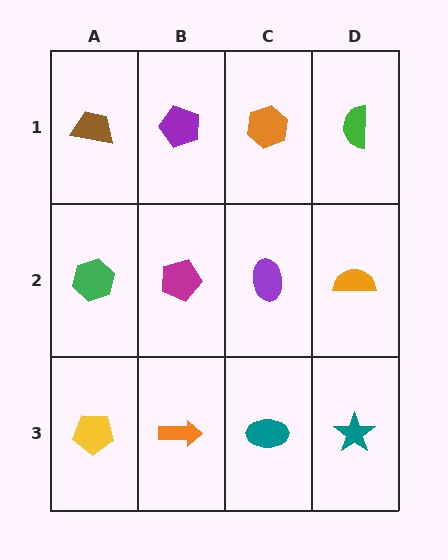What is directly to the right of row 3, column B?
A teal ellipse.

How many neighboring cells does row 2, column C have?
4.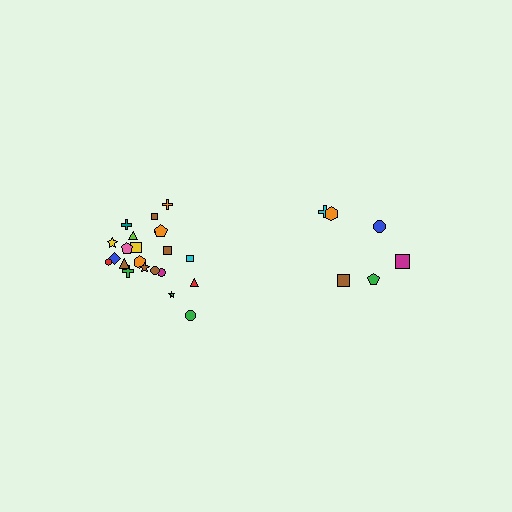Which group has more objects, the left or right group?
The left group.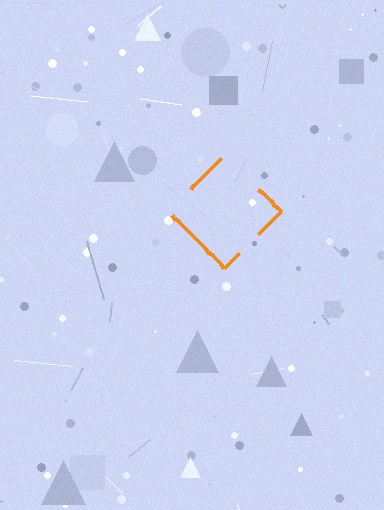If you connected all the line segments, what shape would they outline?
They would outline a diamond.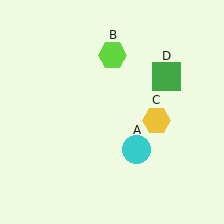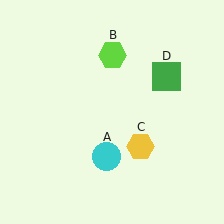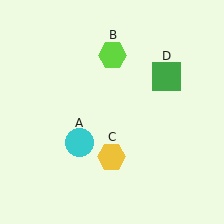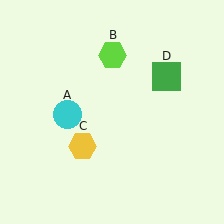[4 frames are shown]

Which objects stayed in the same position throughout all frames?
Lime hexagon (object B) and green square (object D) remained stationary.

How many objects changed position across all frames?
2 objects changed position: cyan circle (object A), yellow hexagon (object C).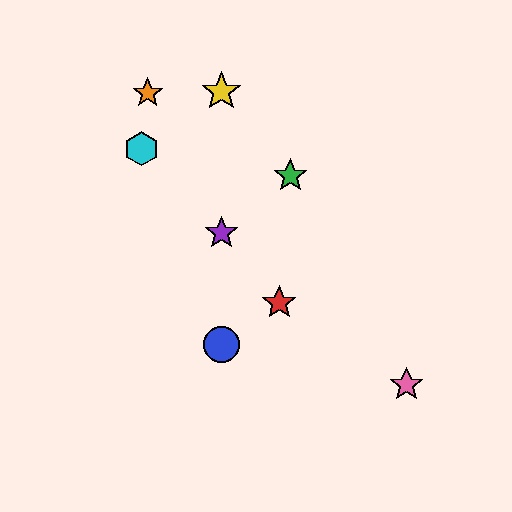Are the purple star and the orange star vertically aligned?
No, the purple star is at x≈221 and the orange star is at x≈148.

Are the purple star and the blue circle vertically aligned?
Yes, both are at x≈221.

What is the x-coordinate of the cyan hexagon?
The cyan hexagon is at x≈141.